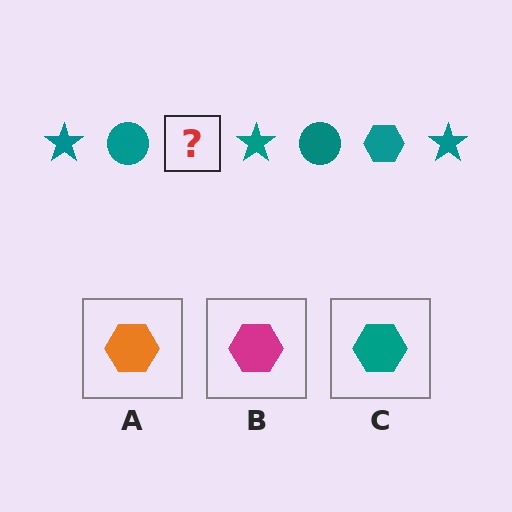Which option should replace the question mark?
Option C.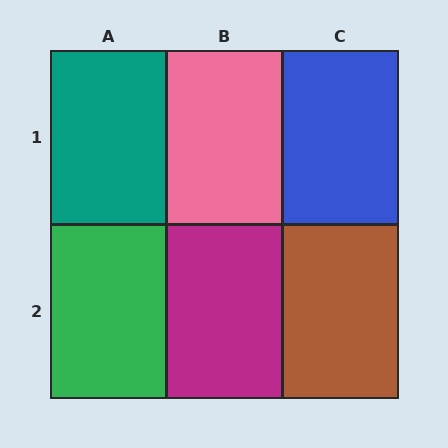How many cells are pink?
1 cell is pink.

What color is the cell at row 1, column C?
Blue.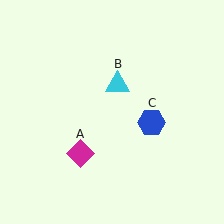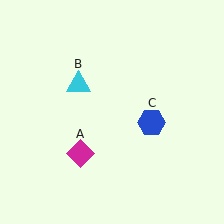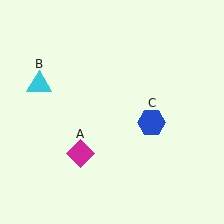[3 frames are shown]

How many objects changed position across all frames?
1 object changed position: cyan triangle (object B).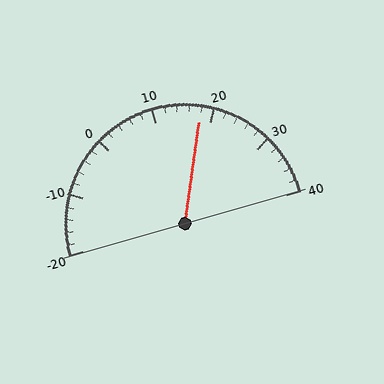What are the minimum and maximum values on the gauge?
The gauge ranges from -20 to 40.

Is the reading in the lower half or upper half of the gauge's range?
The reading is in the upper half of the range (-20 to 40).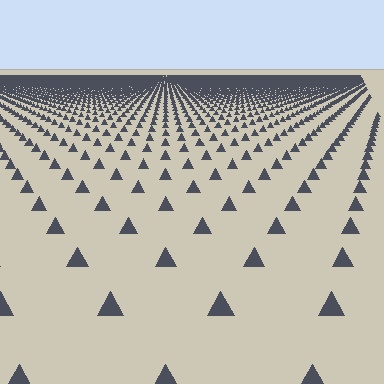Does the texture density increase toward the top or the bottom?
Density increases toward the top.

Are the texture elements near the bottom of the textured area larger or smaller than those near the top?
Larger. Near the bottom, elements are closer to the viewer and appear at a bigger on-screen size.